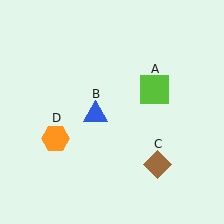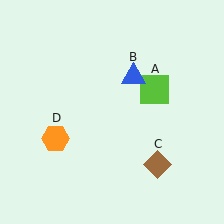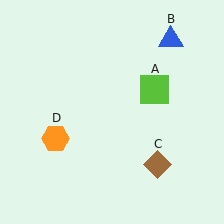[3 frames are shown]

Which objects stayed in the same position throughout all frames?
Lime square (object A) and brown diamond (object C) and orange hexagon (object D) remained stationary.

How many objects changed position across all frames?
1 object changed position: blue triangle (object B).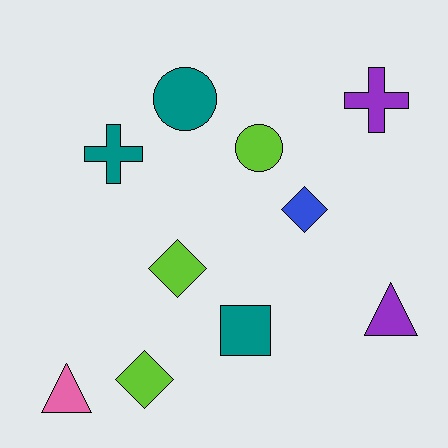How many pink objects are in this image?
There is 1 pink object.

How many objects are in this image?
There are 10 objects.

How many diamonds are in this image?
There are 3 diamonds.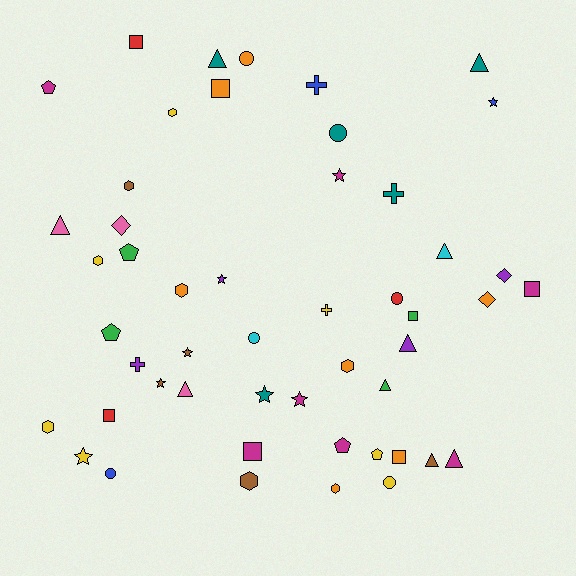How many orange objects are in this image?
There are 7 orange objects.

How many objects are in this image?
There are 50 objects.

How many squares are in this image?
There are 7 squares.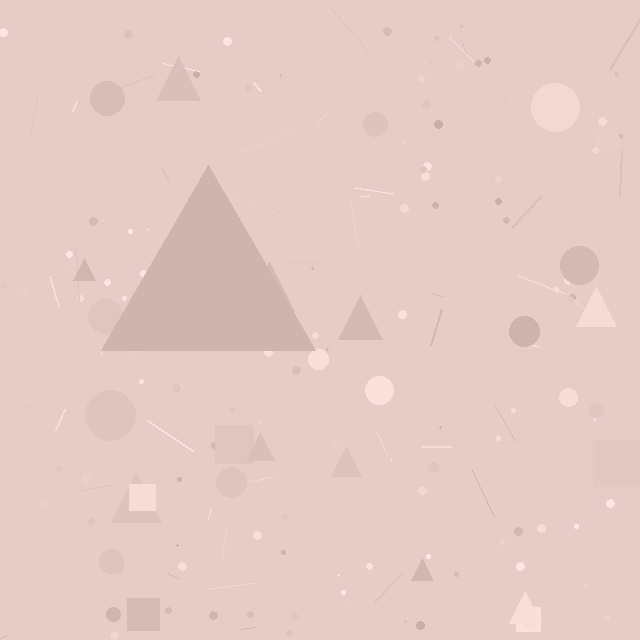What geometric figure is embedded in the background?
A triangle is embedded in the background.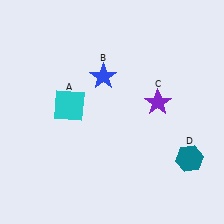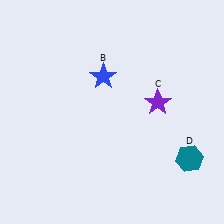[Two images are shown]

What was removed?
The cyan square (A) was removed in Image 2.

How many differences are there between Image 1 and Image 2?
There is 1 difference between the two images.